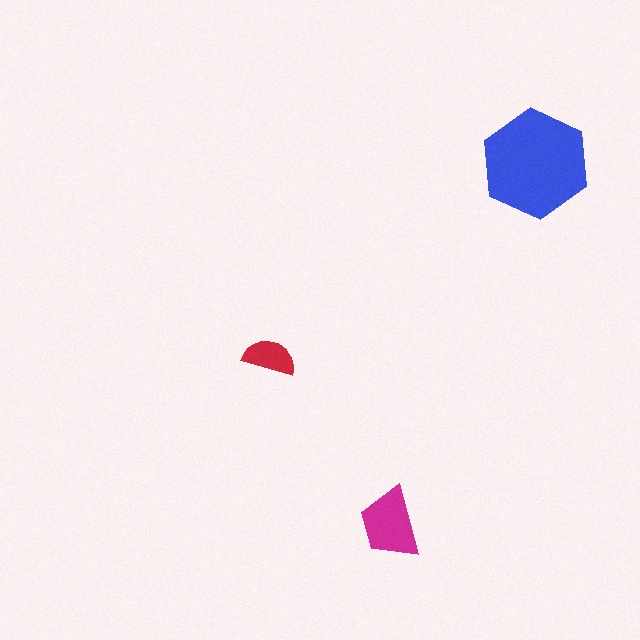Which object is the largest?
The blue hexagon.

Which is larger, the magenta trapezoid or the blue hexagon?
The blue hexagon.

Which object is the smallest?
The red semicircle.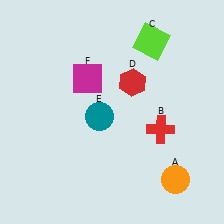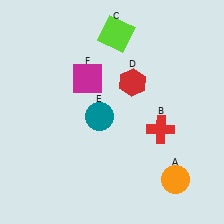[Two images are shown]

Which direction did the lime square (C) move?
The lime square (C) moved left.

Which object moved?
The lime square (C) moved left.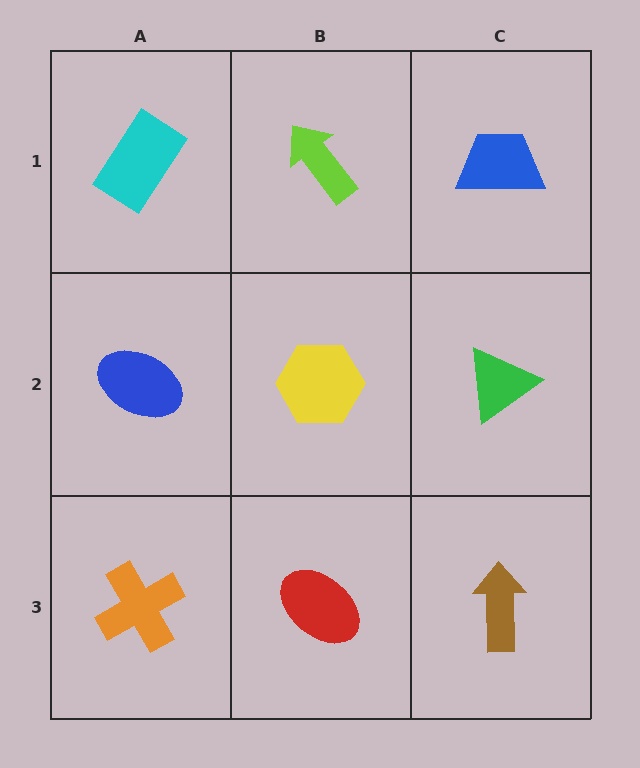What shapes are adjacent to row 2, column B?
A lime arrow (row 1, column B), a red ellipse (row 3, column B), a blue ellipse (row 2, column A), a green triangle (row 2, column C).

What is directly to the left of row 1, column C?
A lime arrow.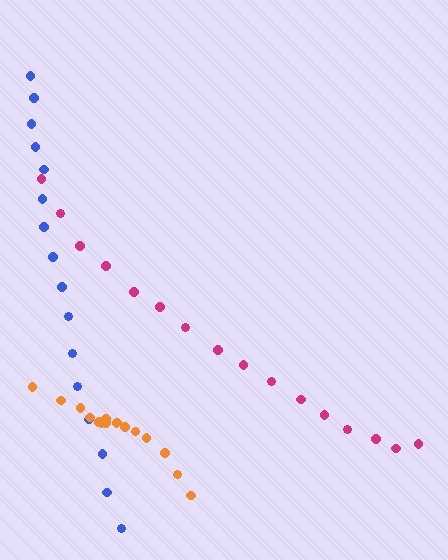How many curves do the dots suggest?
There are 3 distinct paths.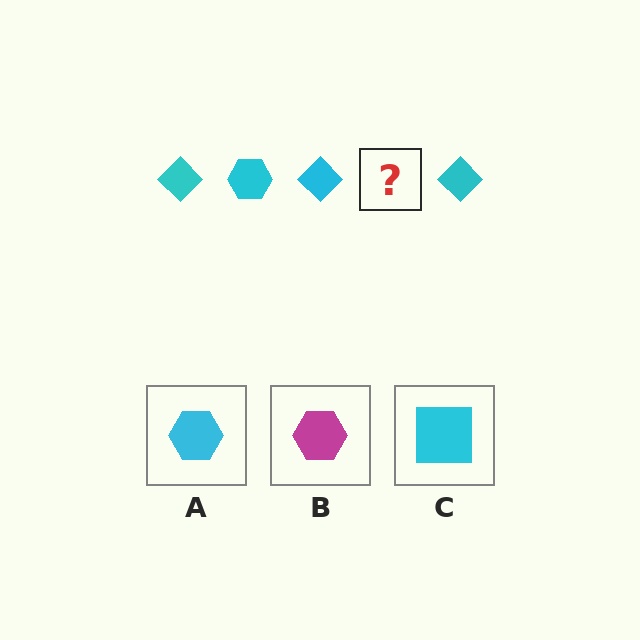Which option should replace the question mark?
Option A.